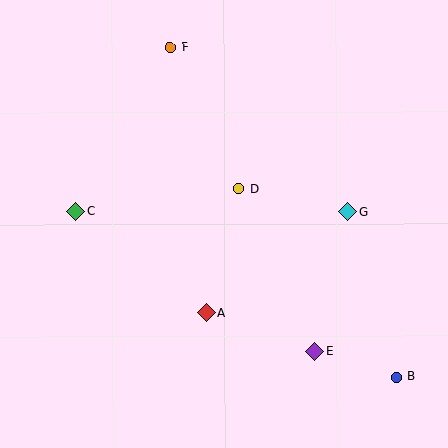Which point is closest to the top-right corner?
Point G is closest to the top-right corner.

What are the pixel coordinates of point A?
Point A is at (207, 313).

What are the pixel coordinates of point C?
Point C is at (76, 212).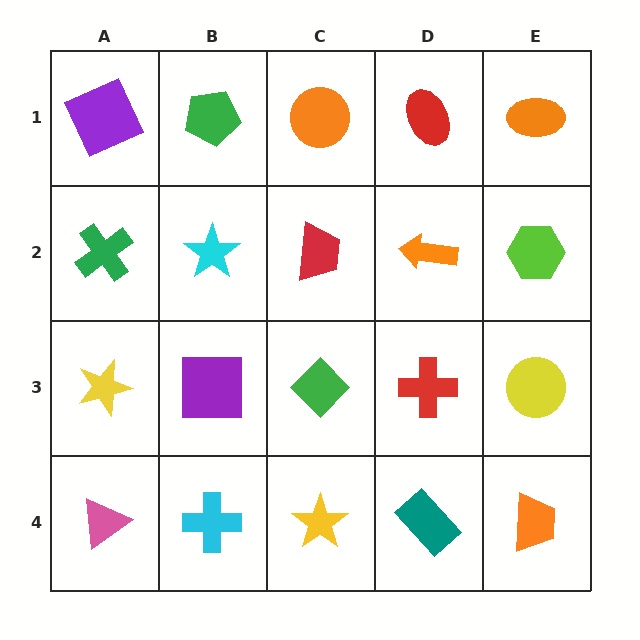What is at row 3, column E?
A yellow circle.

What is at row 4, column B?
A cyan cross.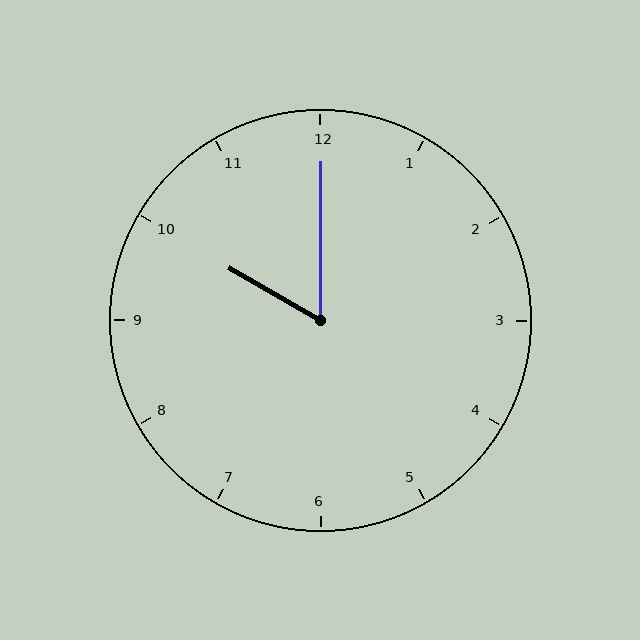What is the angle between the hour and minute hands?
Approximately 60 degrees.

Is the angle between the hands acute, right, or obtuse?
It is acute.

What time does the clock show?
10:00.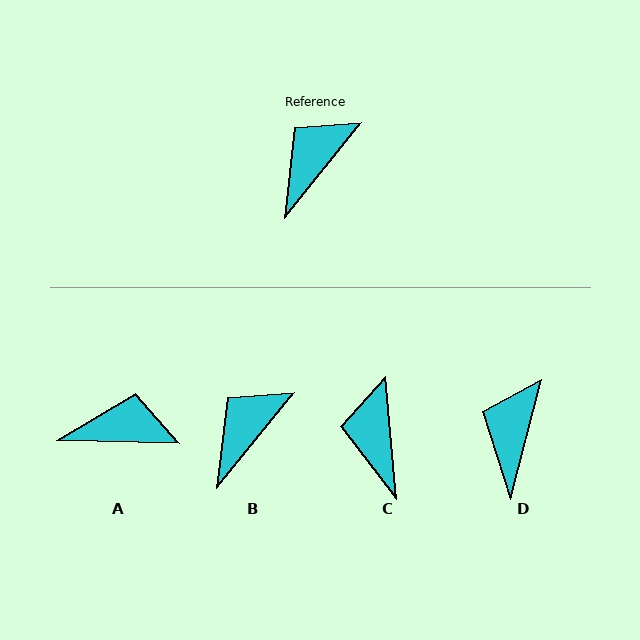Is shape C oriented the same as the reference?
No, it is off by about 44 degrees.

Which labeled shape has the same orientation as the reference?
B.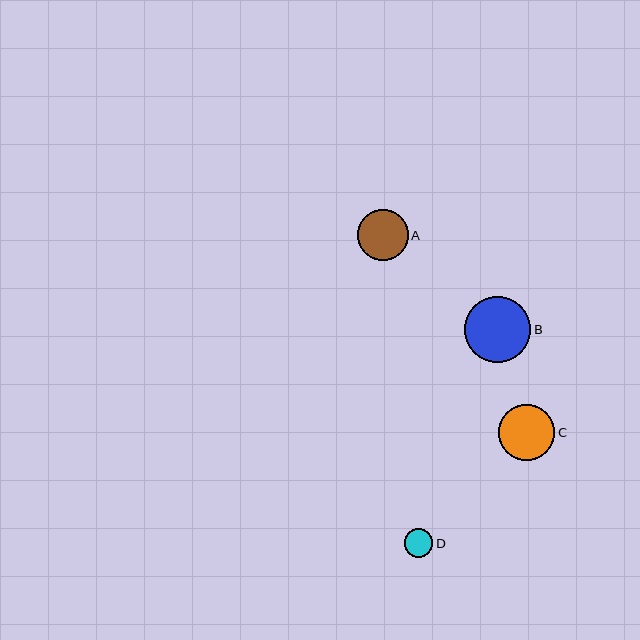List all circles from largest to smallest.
From largest to smallest: B, C, A, D.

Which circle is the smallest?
Circle D is the smallest with a size of approximately 29 pixels.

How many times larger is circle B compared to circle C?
Circle B is approximately 1.2 times the size of circle C.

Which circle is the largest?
Circle B is the largest with a size of approximately 66 pixels.